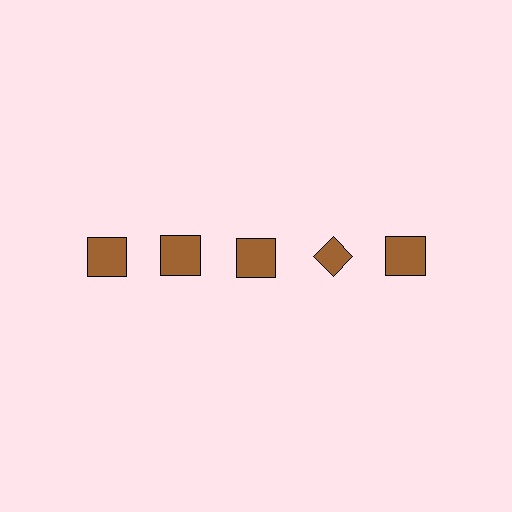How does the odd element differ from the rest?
It has a different shape: diamond instead of square.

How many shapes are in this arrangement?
There are 5 shapes arranged in a grid pattern.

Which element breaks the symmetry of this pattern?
The brown diamond in the top row, second from right column breaks the symmetry. All other shapes are brown squares.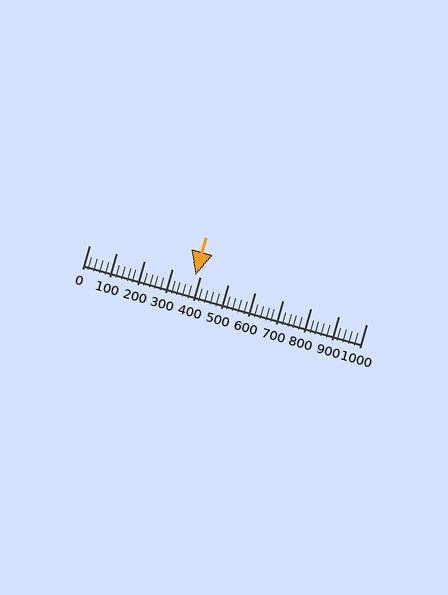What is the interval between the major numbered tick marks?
The major tick marks are spaced 100 units apart.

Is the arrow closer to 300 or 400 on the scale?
The arrow is closer to 400.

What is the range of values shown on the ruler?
The ruler shows values from 0 to 1000.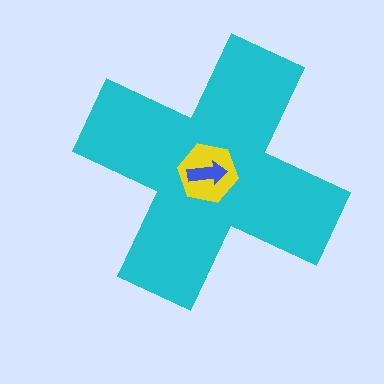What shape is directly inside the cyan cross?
The yellow hexagon.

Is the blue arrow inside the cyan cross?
Yes.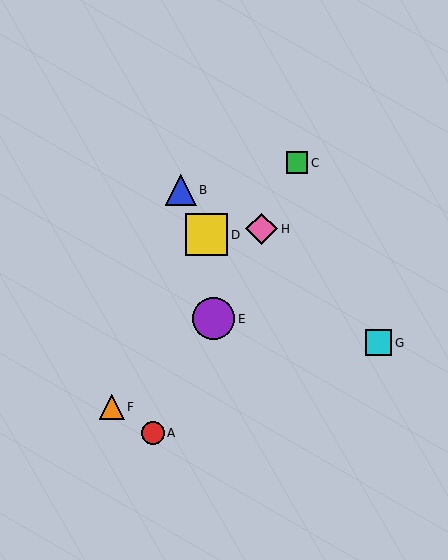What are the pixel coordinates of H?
Object H is at (262, 229).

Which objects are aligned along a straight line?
Objects A, C, E, H are aligned along a straight line.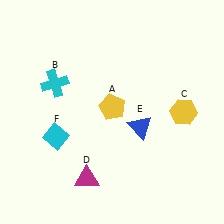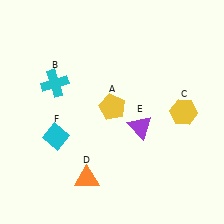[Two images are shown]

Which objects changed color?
D changed from magenta to orange. E changed from blue to purple.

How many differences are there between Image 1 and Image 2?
There are 2 differences between the two images.